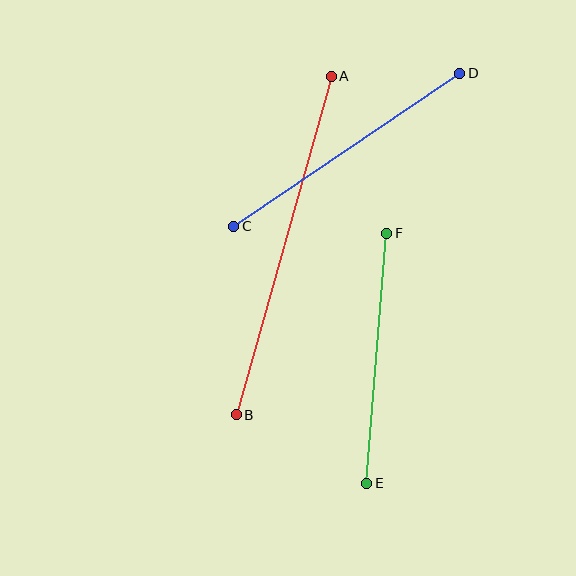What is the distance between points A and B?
The distance is approximately 351 pixels.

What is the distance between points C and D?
The distance is approximately 273 pixels.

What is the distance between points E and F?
The distance is approximately 251 pixels.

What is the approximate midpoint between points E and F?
The midpoint is at approximately (377, 358) pixels.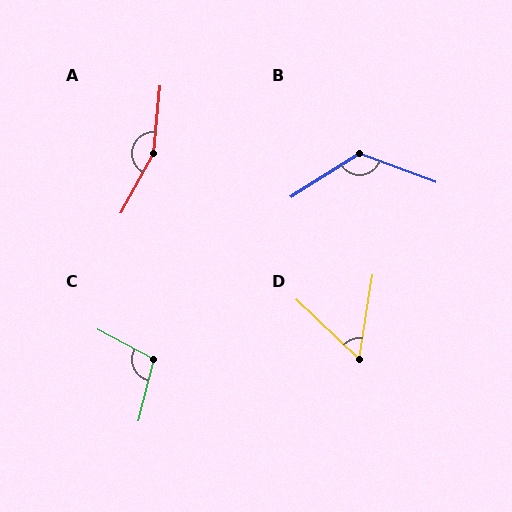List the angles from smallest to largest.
D (56°), C (104°), B (127°), A (157°).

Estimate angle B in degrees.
Approximately 127 degrees.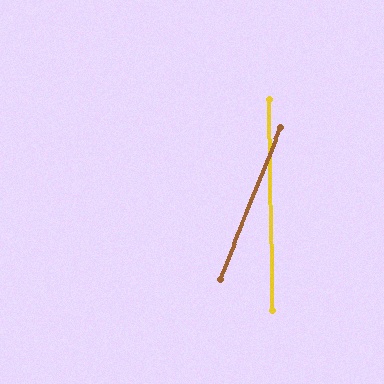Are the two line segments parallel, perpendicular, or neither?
Neither parallel nor perpendicular — they differ by about 23°.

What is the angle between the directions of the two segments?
Approximately 23 degrees.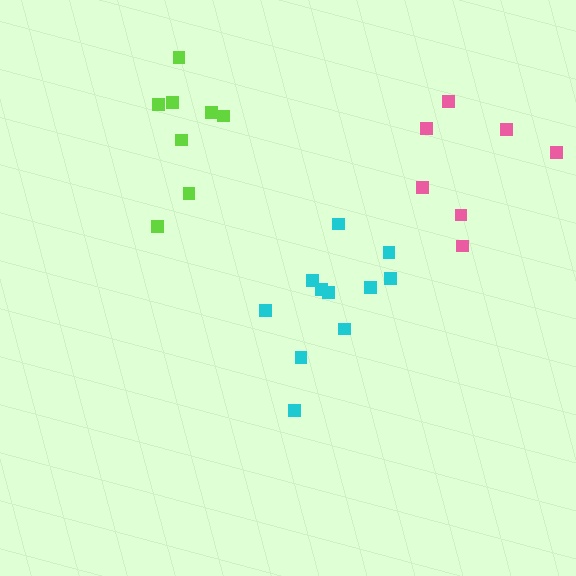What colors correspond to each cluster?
The clusters are colored: cyan, lime, pink.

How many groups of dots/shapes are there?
There are 3 groups.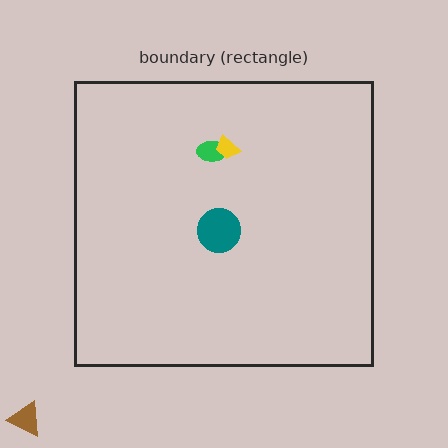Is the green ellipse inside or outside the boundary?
Inside.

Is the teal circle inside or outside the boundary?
Inside.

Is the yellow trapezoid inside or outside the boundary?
Inside.